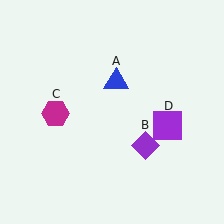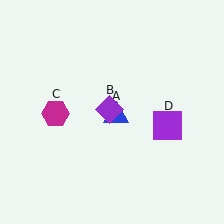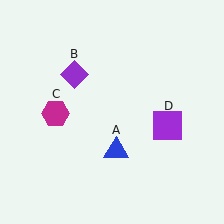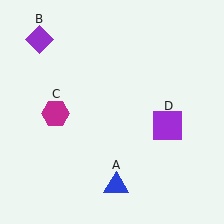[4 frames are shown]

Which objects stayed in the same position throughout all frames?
Magenta hexagon (object C) and purple square (object D) remained stationary.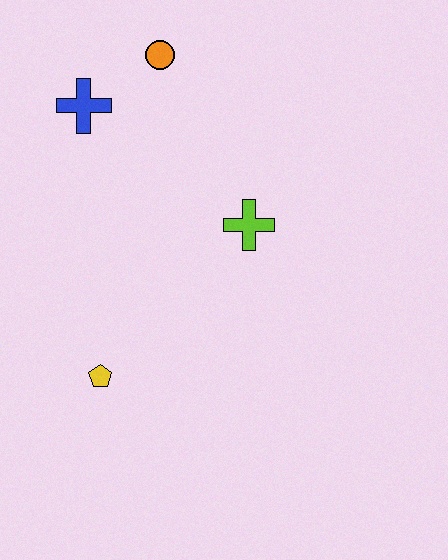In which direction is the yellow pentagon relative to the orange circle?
The yellow pentagon is below the orange circle.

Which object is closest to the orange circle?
The blue cross is closest to the orange circle.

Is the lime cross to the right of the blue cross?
Yes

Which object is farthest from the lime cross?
The yellow pentagon is farthest from the lime cross.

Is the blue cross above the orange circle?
No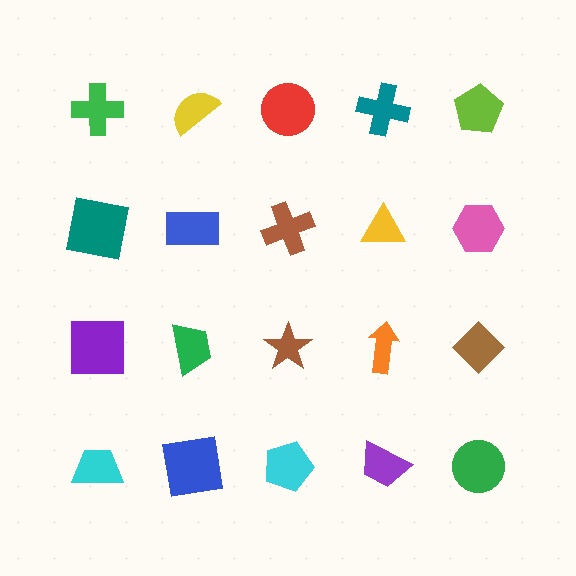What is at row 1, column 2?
A yellow semicircle.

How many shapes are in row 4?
5 shapes.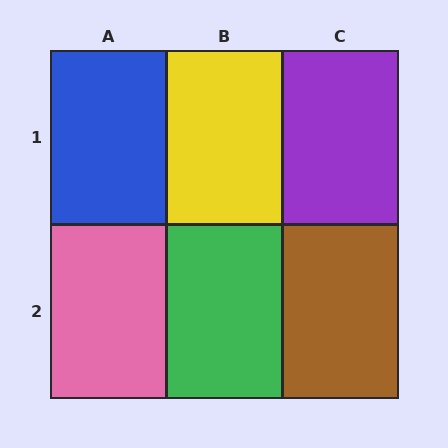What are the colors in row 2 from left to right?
Pink, green, brown.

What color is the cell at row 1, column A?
Blue.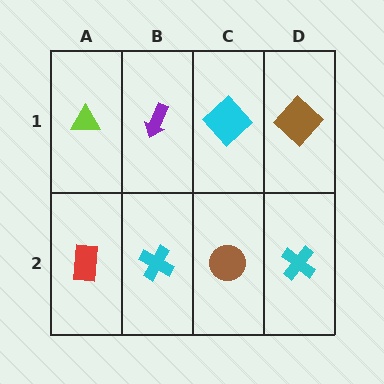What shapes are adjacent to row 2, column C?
A cyan diamond (row 1, column C), a cyan cross (row 2, column B), a cyan cross (row 2, column D).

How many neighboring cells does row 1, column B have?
3.